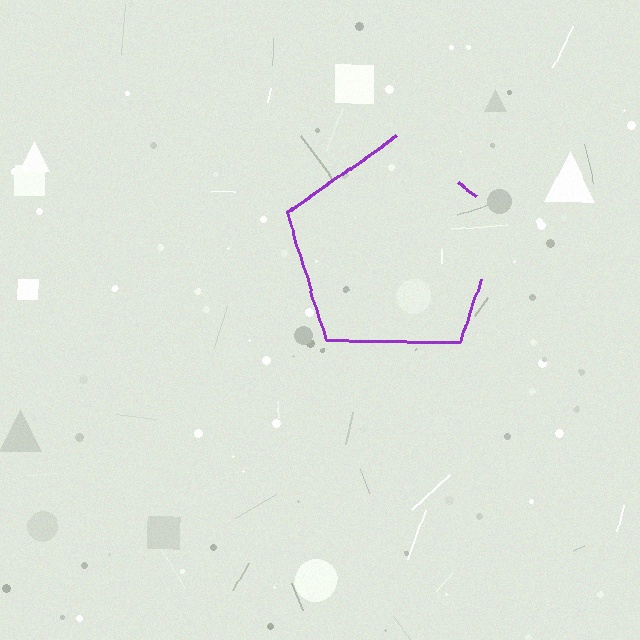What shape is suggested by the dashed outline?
The dashed outline suggests a pentagon.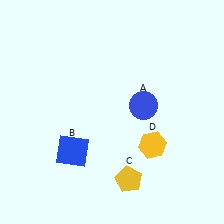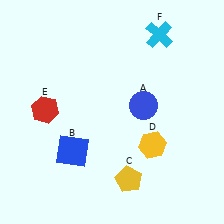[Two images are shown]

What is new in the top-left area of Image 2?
A red hexagon (E) was added in the top-left area of Image 2.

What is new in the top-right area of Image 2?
A cyan cross (F) was added in the top-right area of Image 2.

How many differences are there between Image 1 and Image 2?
There are 2 differences between the two images.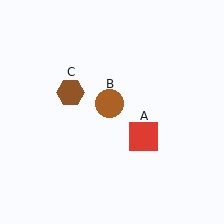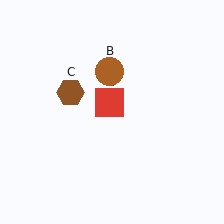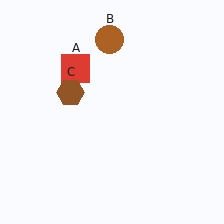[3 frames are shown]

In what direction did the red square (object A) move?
The red square (object A) moved up and to the left.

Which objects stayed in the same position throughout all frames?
Brown hexagon (object C) remained stationary.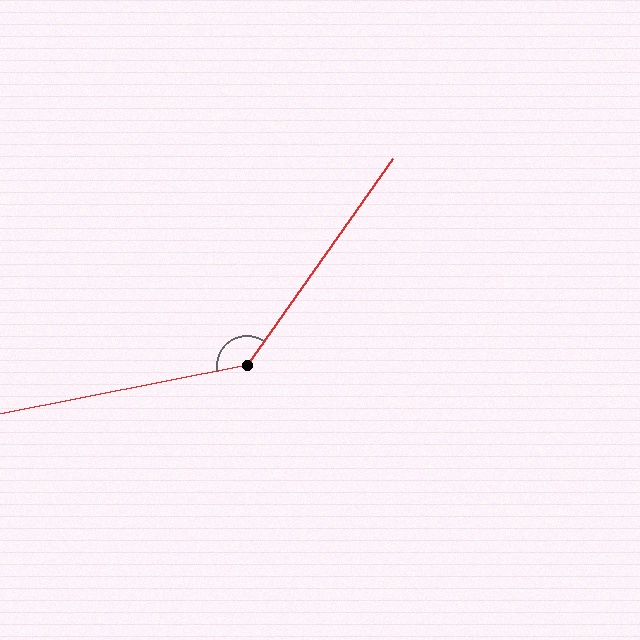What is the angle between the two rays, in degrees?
Approximately 136 degrees.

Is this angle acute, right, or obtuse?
It is obtuse.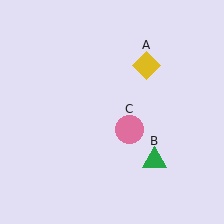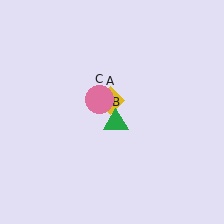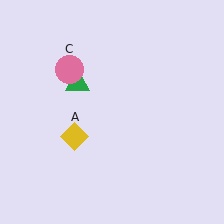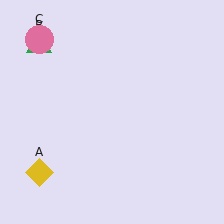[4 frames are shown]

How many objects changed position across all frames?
3 objects changed position: yellow diamond (object A), green triangle (object B), pink circle (object C).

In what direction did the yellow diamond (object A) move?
The yellow diamond (object A) moved down and to the left.